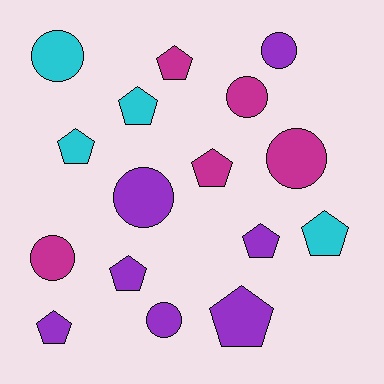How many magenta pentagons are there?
There are 2 magenta pentagons.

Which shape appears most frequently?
Pentagon, with 9 objects.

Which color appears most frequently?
Purple, with 7 objects.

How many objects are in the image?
There are 16 objects.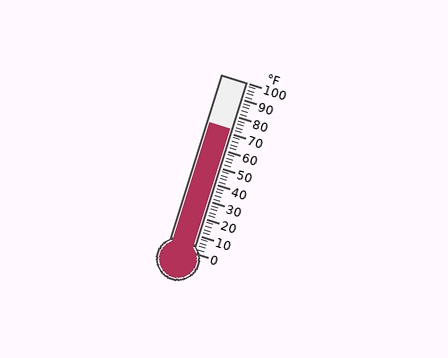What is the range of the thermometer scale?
The thermometer scale ranges from 0°F to 100°F.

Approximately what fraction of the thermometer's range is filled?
The thermometer is filled to approximately 70% of its range.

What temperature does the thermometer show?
The thermometer shows approximately 72°F.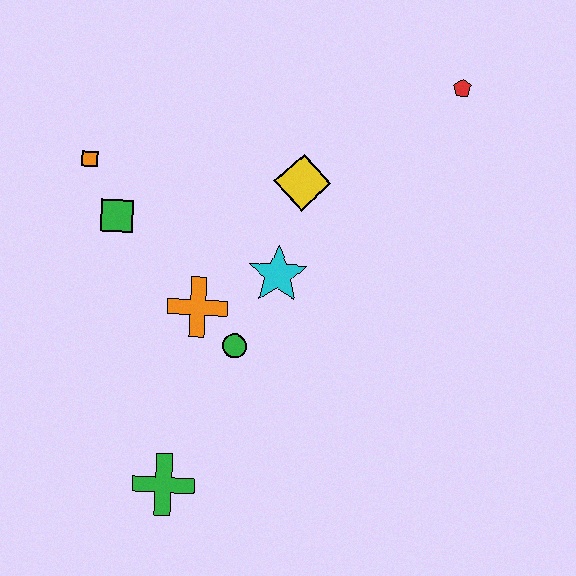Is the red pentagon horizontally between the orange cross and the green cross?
No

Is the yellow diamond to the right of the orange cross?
Yes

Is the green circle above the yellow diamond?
No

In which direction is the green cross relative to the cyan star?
The green cross is below the cyan star.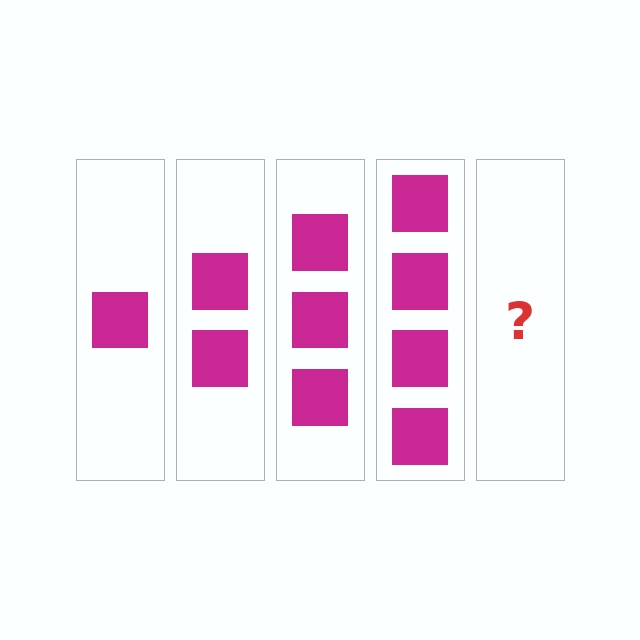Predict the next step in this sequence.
The next step is 5 squares.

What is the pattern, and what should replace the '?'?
The pattern is that each step adds one more square. The '?' should be 5 squares.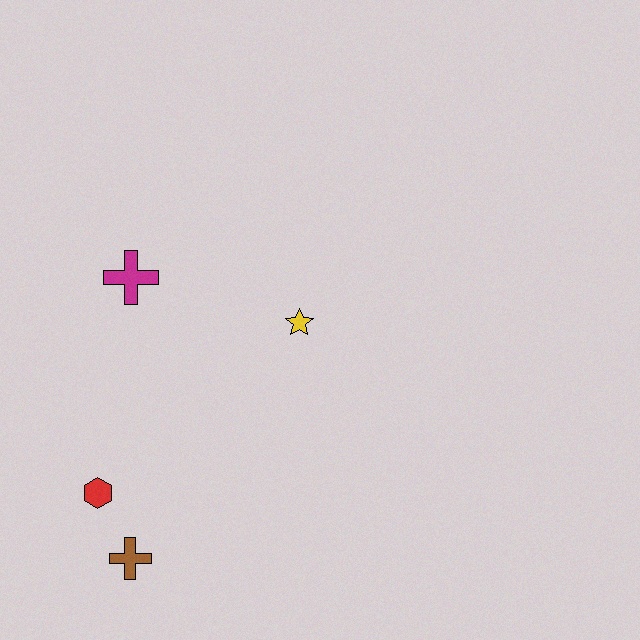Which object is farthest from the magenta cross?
The brown cross is farthest from the magenta cross.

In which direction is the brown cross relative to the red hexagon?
The brown cross is below the red hexagon.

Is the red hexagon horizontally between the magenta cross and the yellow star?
No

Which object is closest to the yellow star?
The magenta cross is closest to the yellow star.